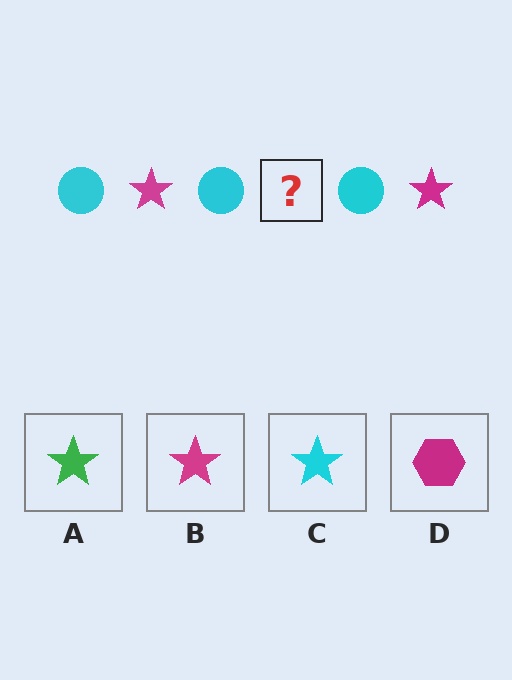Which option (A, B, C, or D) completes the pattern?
B.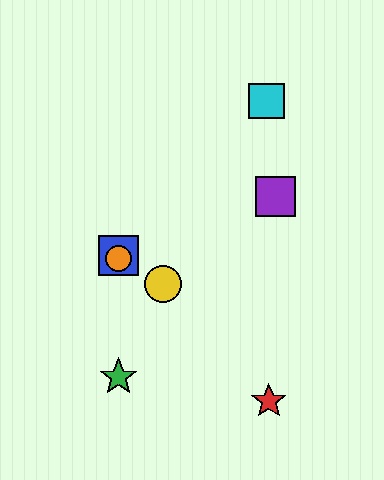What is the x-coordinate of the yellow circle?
The yellow circle is at x≈163.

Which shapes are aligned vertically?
The blue square, the green star, the orange circle are aligned vertically.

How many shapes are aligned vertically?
3 shapes (the blue square, the green star, the orange circle) are aligned vertically.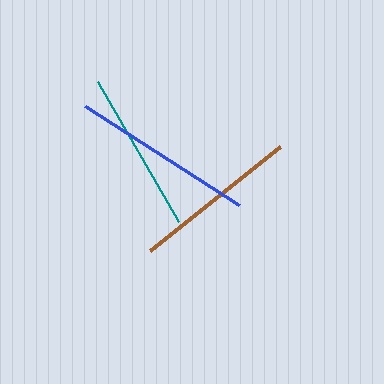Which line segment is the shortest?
The teal line is the shortest at approximately 162 pixels.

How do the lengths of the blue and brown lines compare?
The blue and brown lines are approximately the same length.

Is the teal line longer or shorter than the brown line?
The brown line is longer than the teal line.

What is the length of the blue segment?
The blue segment is approximately 183 pixels long.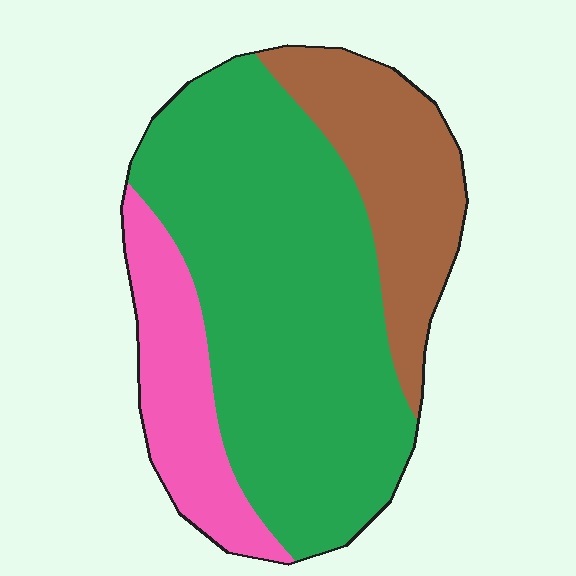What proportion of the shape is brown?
Brown takes up between a sixth and a third of the shape.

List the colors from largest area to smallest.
From largest to smallest: green, brown, pink.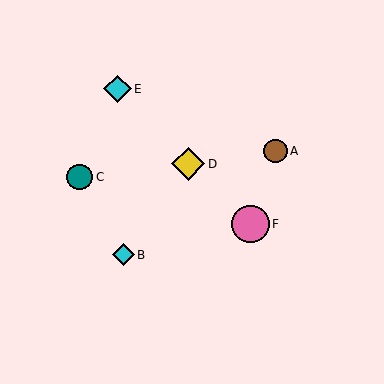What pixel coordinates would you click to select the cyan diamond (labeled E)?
Click at (118, 89) to select the cyan diamond E.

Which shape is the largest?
The pink circle (labeled F) is the largest.